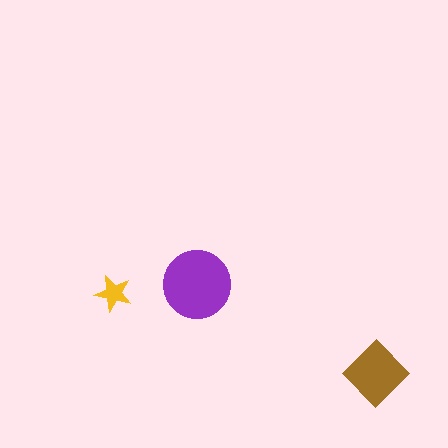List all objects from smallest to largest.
The yellow star, the brown diamond, the purple circle.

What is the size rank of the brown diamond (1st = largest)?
2nd.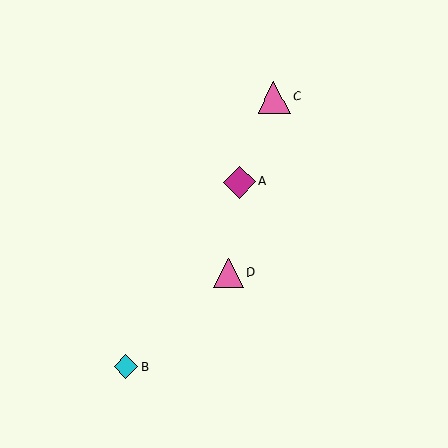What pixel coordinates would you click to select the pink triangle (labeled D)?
Click at (229, 273) to select the pink triangle D.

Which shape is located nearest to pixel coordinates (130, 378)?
The cyan diamond (labeled B) at (126, 367) is nearest to that location.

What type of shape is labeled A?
Shape A is a magenta diamond.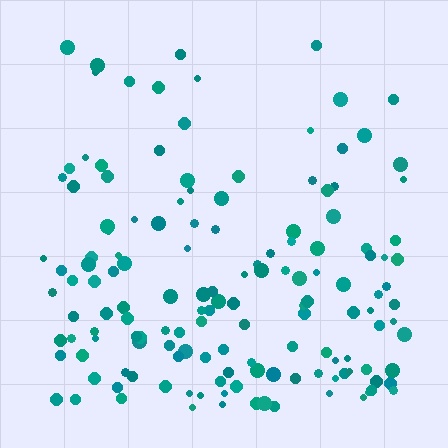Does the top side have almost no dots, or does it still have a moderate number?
Still a moderate number, just noticeably fewer than the bottom.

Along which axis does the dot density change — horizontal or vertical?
Vertical.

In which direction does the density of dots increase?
From top to bottom, with the bottom side densest.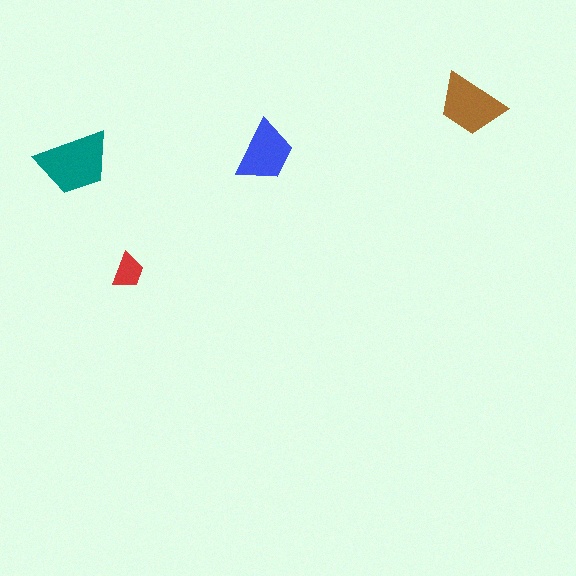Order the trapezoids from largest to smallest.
the teal one, the brown one, the blue one, the red one.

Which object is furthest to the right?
The brown trapezoid is rightmost.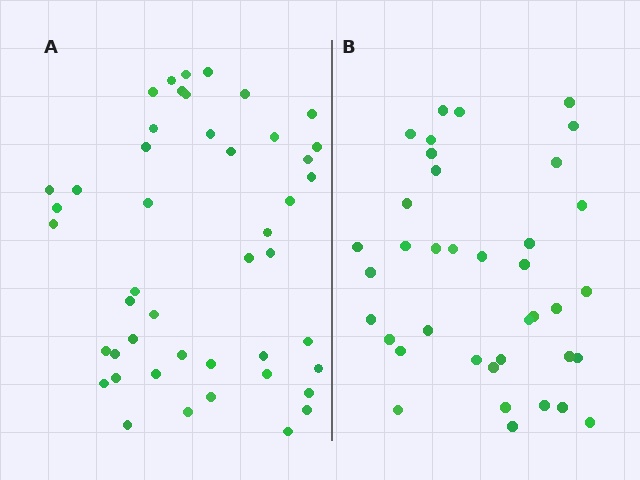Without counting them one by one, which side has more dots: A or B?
Region A (the left region) has more dots.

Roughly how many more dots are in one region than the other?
Region A has roughly 8 or so more dots than region B.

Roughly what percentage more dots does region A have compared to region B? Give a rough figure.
About 20% more.